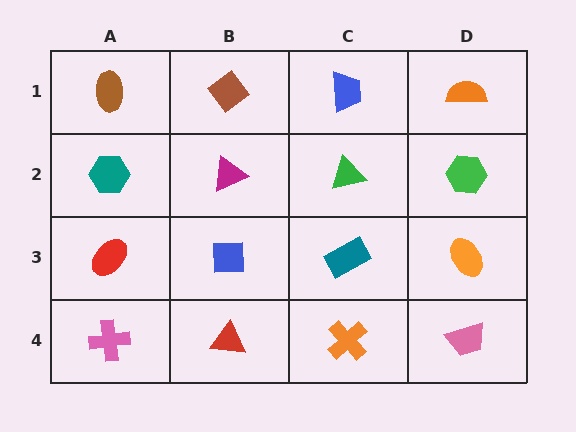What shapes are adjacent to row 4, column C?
A teal rectangle (row 3, column C), a red triangle (row 4, column B), a pink trapezoid (row 4, column D).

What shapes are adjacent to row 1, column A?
A teal hexagon (row 2, column A), a brown diamond (row 1, column B).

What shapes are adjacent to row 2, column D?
An orange semicircle (row 1, column D), an orange ellipse (row 3, column D), a green triangle (row 2, column C).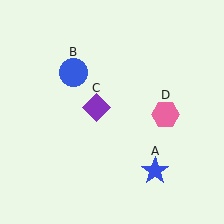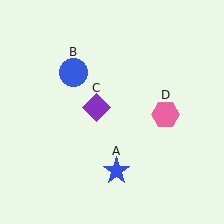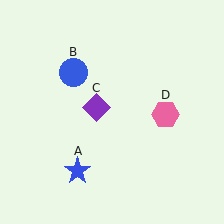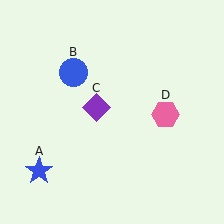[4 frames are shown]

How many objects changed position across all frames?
1 object changed position: blue star (object A).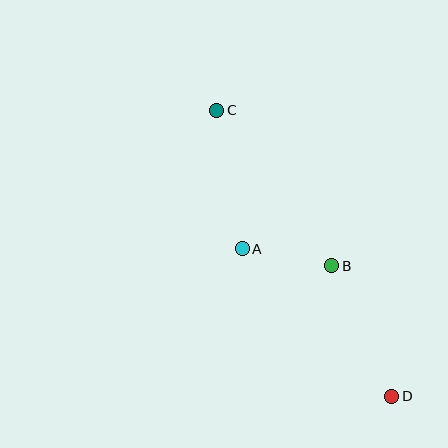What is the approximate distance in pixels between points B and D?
The distance between B and D is approximately 144 pixels.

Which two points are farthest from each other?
Points C and D are farthest from each other.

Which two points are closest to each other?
Points A and B are closest to each other.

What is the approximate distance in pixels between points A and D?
The distance between A and D is approximately 210 pixels.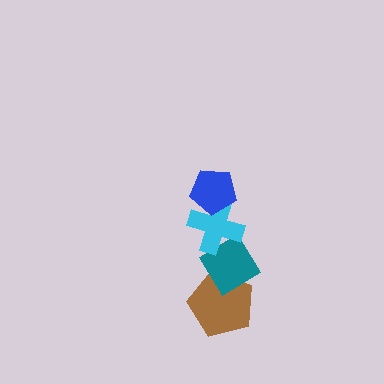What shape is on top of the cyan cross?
The blue pentagon is on top of the cyan cross.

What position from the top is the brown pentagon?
The brown pentagon is 4th from the top.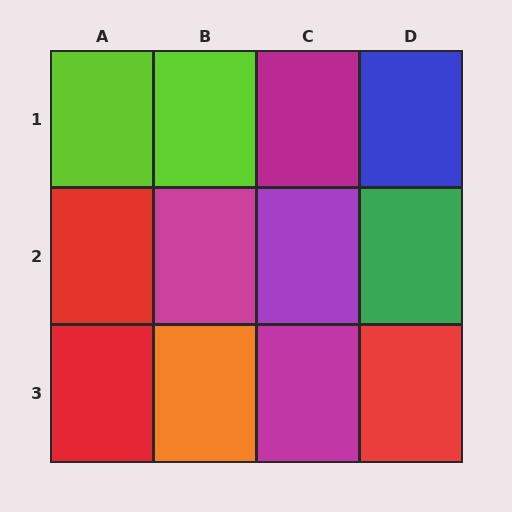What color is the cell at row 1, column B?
Lime.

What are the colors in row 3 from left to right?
Red, orange, magenta, red.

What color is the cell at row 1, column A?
Lime.